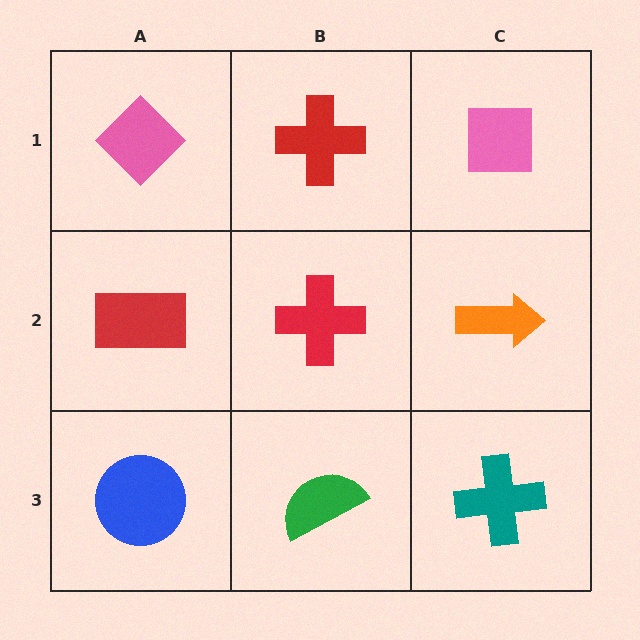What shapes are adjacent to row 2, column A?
A pink diamond (row 1, column A), a blue circle (row 3, column A), a red cross (row 2, column B).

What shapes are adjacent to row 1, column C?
An orange arrow (row 2, column C), a red cross (row 1, column B).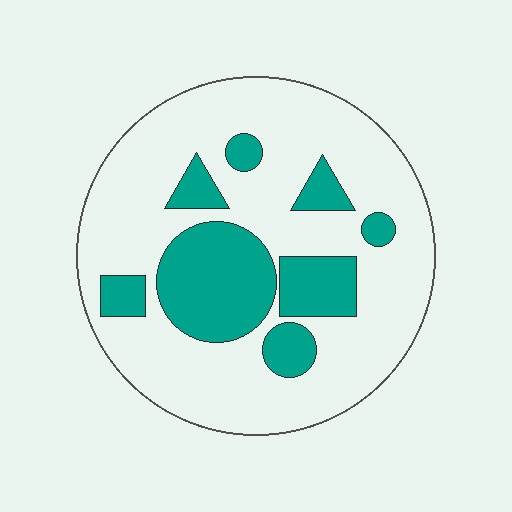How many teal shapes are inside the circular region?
8.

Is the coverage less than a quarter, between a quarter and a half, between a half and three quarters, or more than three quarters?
Between a quarter and a half.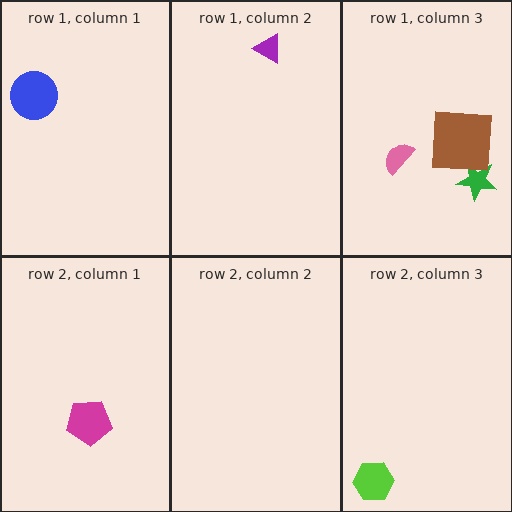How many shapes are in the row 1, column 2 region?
1.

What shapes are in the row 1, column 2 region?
The purple triangle.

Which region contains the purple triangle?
The row 1, column 2 region.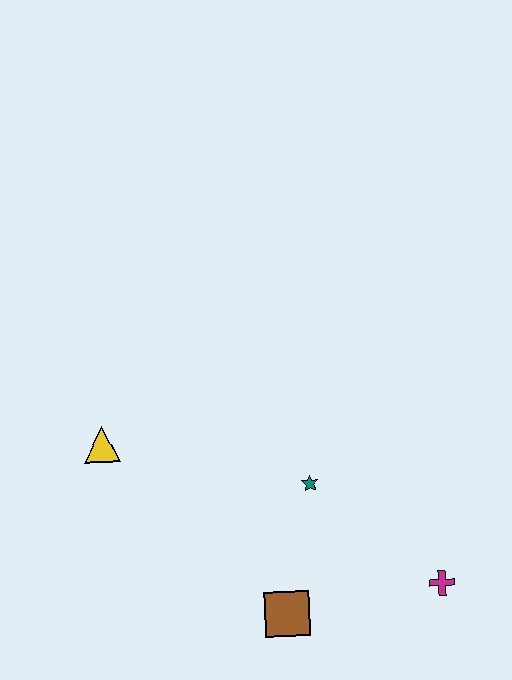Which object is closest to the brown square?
The teal star is closest to the brown square.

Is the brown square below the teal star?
Yes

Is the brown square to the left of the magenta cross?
Yes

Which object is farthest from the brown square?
The yellow triangle is farthest from the brown square.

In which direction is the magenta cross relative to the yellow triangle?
The magenta cross is to the right of the yellow triangle.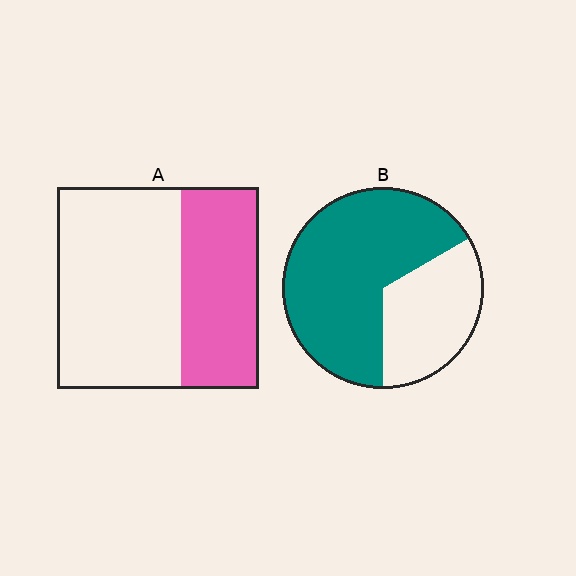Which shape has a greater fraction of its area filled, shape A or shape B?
Shape B.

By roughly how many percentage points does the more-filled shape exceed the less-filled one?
By roughly 30 percentage points (B over A).